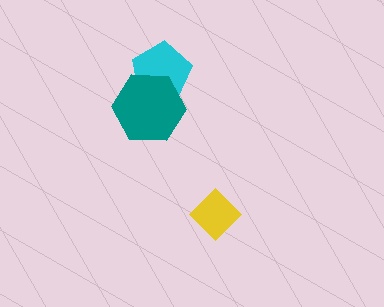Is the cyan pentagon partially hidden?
Yes, it is partially covered by another shape.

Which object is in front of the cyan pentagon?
The teal hexagon is in front of the cyan pentagon.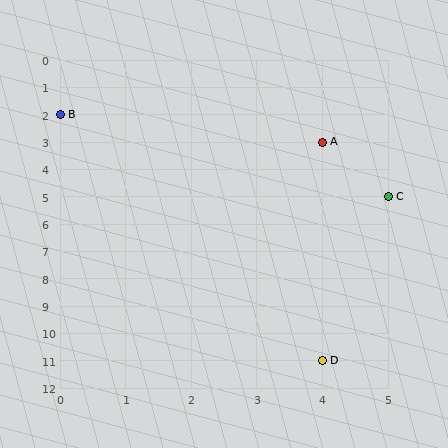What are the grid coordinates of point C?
Point C is at grid coordinates (5, 5).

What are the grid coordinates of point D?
Point D is at grid coordinates (4, 11).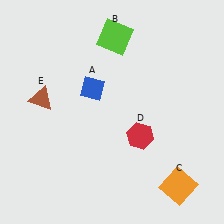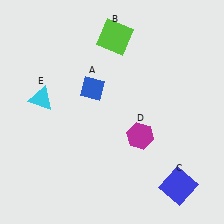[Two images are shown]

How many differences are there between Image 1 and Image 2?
There are 3 differences between the two images.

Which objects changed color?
C changed from orange to blue. D changed from red to magenta. E changed from brown to cyan.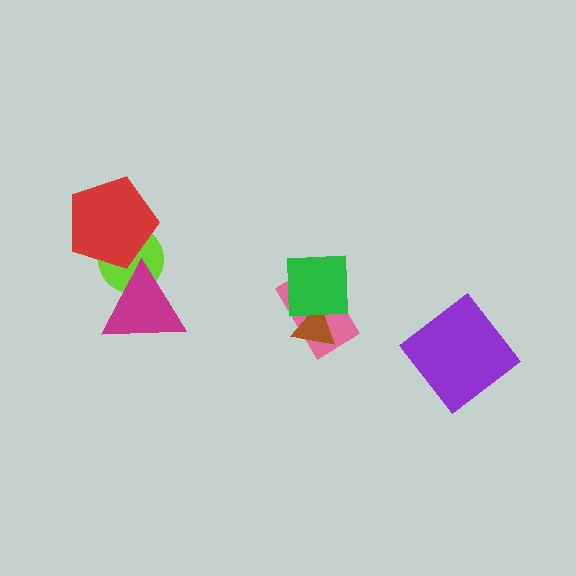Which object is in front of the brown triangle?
The green square is in front of the brown triangle.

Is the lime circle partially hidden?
Yes, it is partially covered by another shape.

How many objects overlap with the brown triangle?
2 objects overlap with the brown triangle.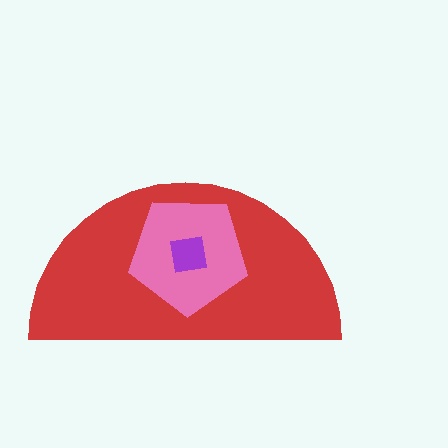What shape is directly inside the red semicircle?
The pink pentagon.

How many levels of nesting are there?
3.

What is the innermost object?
The purple square.